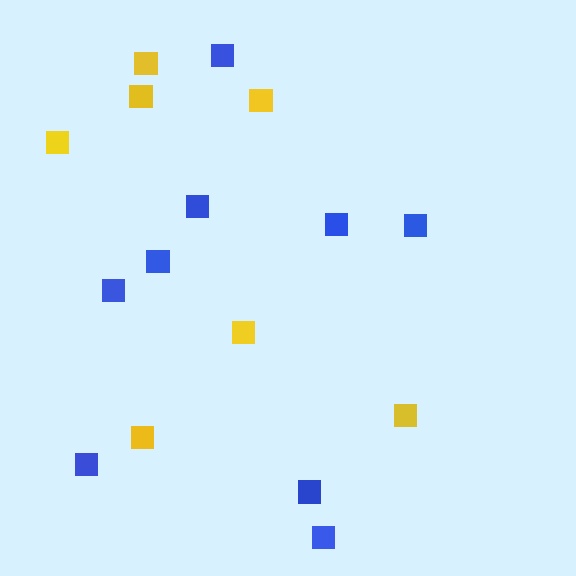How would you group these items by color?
There are 2 groups: one group of blue squares (9) and one group of yellow squares (7).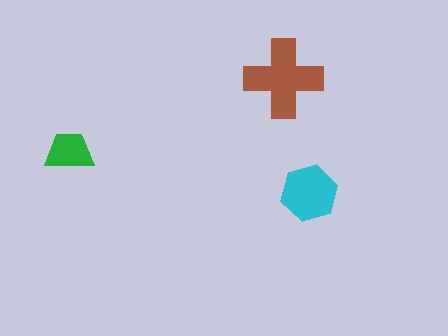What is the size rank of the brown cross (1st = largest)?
1st.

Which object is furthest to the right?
The cyan hexagon is rightmost.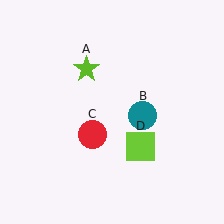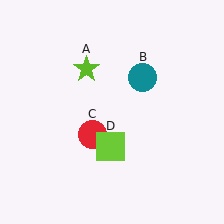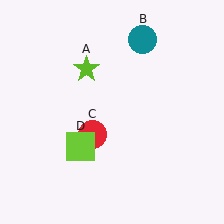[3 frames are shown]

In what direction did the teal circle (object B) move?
The teal circle (object B) moved up.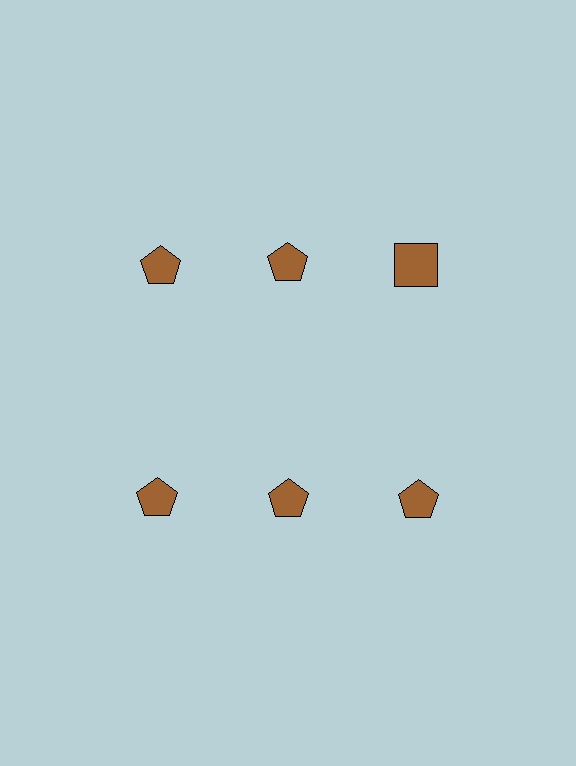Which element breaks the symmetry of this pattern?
The brown square in the top row, center column breaks the symmetry. All other shapes are brown pentagons.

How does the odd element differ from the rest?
It has a different shape: square instead of pentagon.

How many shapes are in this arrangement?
There are 6 shapes arranged in a grid pattern.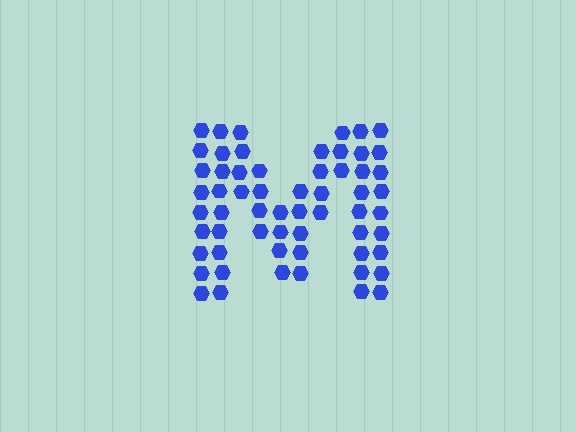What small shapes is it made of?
It is made of small hexagons.